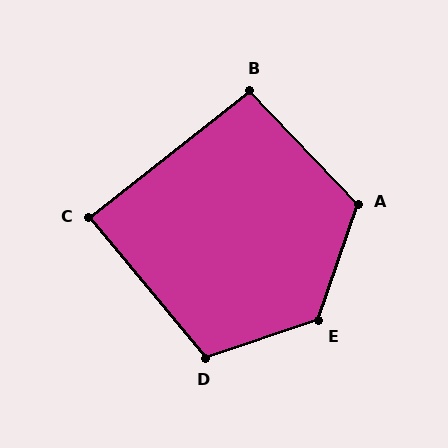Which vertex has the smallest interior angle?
C, at approximately 88 degrees.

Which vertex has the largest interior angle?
E, at approximately 127 degrees.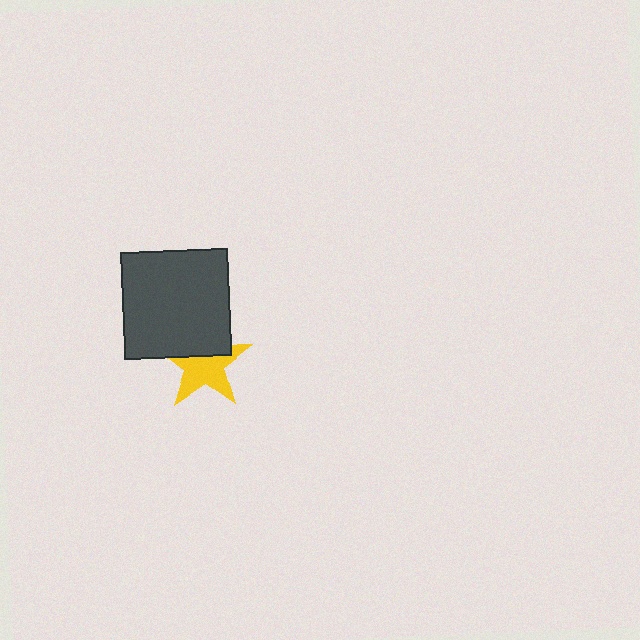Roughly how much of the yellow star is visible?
About half of it is visible (roughly 62%).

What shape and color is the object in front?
The object in front is a dark gray square.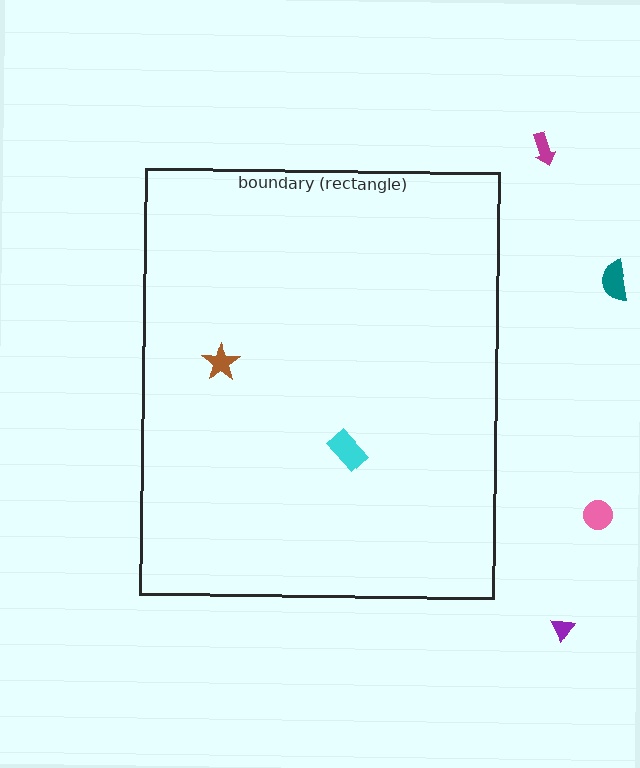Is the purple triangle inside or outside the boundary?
Outside.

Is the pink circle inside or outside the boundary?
Outside.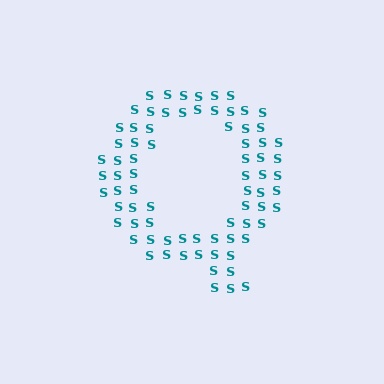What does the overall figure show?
The overall figure shows the letter Q.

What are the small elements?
The small elements are letter S's.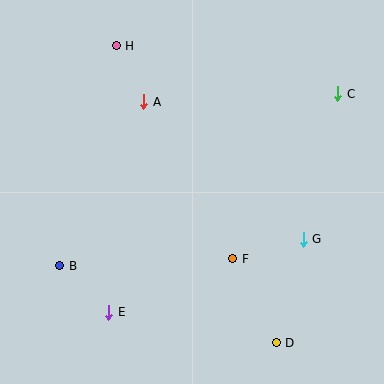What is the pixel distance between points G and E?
The distance between G and E is 208 pixels.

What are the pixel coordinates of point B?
Point B is at (60, 266).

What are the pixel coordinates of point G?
Point G is at (303, 239).